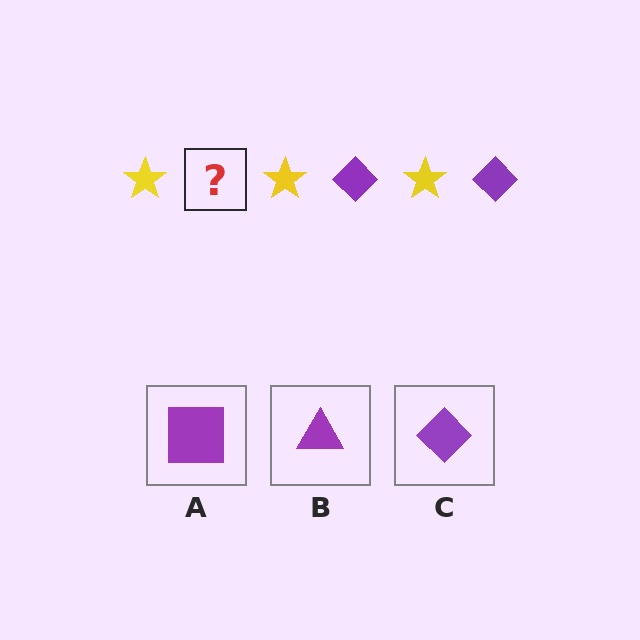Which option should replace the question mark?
Option C.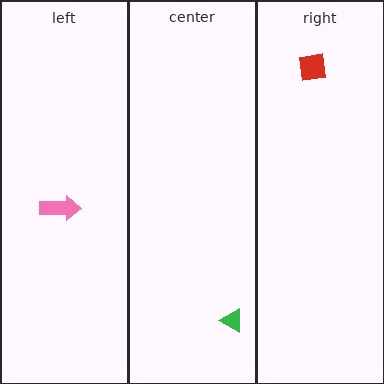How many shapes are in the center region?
1.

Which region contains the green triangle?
The center region.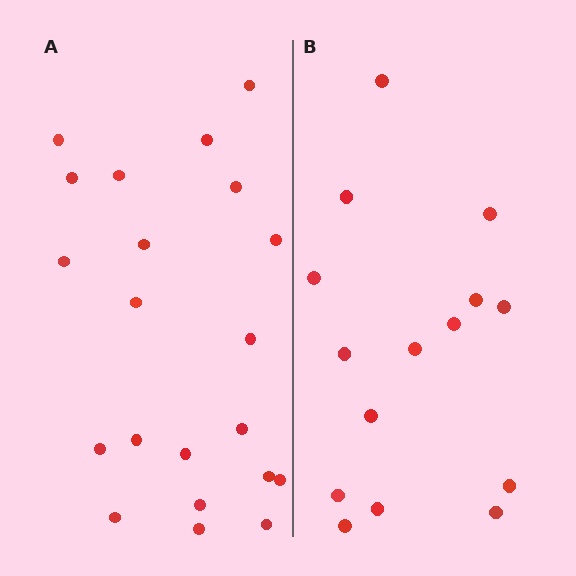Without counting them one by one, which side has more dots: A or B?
Region A (the left region) has more dots.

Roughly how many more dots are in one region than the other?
Region A has about 6 more dots than region B.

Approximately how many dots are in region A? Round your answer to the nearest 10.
About 20 dots. (The exact count is 21, which rounds to 20.)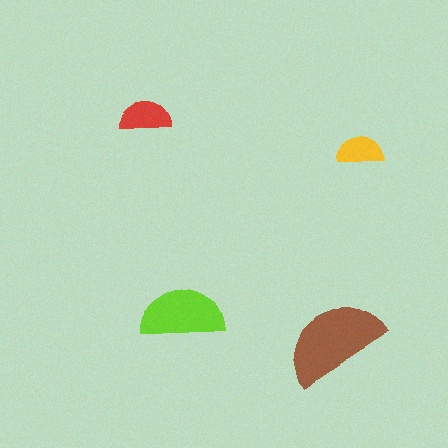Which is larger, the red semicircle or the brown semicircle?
The brown one.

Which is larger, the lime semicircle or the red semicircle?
The lime one.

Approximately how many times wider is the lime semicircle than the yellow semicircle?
About 2 times wider.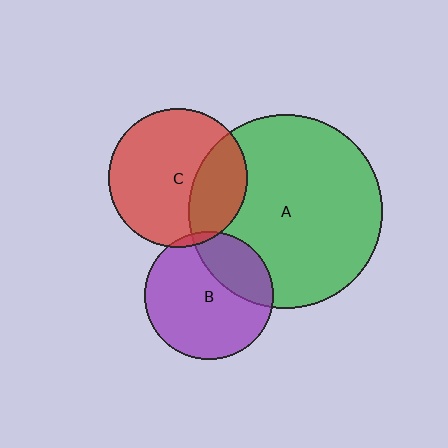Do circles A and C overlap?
Yes.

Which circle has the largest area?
Circle A (green).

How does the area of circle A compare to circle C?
Approximately 2.0 times.